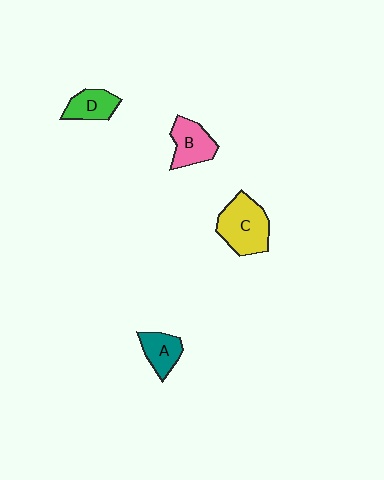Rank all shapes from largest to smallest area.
From largest to smallest: C (yellow), B (pink), D (green), A (teal).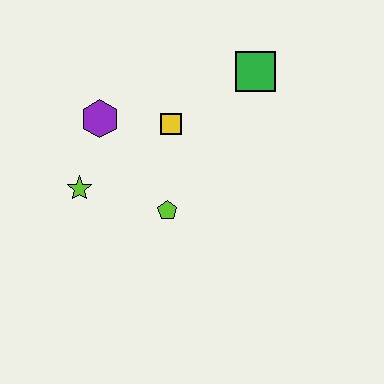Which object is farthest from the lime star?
The green square is farthest from the lime star.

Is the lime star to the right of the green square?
No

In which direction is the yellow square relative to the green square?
The yellow square is to the left of the green square.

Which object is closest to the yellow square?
The purple hexagon is closest to the yellow square.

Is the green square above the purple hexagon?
Yes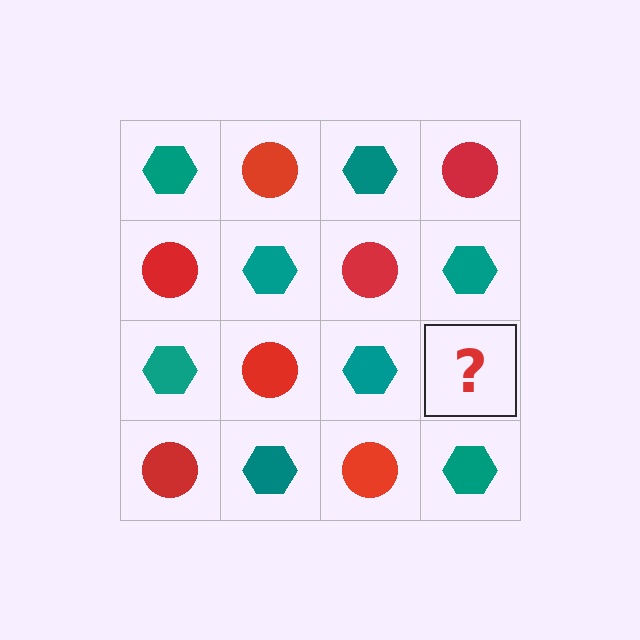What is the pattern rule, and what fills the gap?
The rule is that it alternates teal hexagon and red circle in a checkerboard pattern. The gap should be filled with a red circle.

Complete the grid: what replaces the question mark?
The question mark should be replaced with a red circle.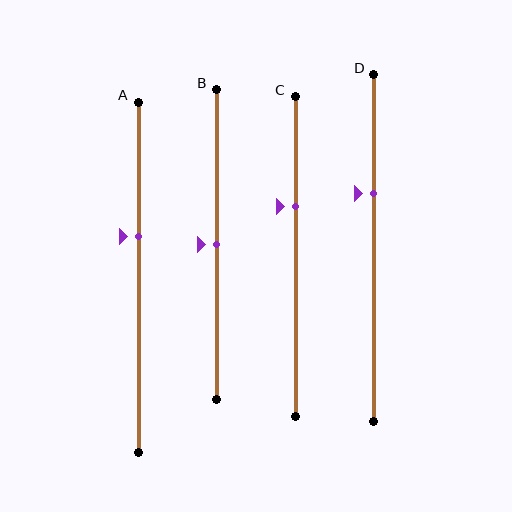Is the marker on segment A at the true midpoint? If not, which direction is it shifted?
No, the marker on segment A is shifted upward by about 12% of the segment length.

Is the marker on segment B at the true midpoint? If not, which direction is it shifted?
Yes, the marker on segment B is at the true midpoint.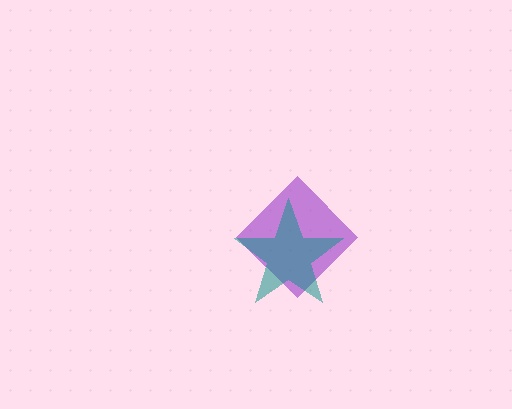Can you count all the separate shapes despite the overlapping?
Yes, there are 2 separate shapes.